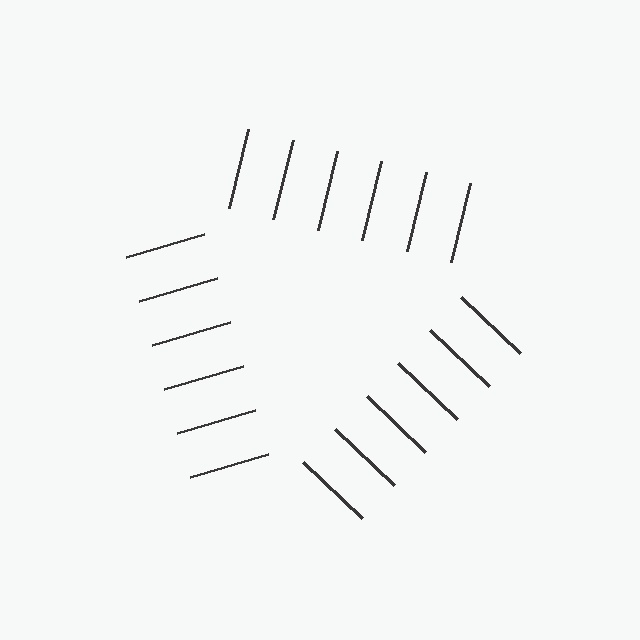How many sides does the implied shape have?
3 sides — the line-ends trace a triangle.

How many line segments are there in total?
18 — 6 along each of the 3 edges.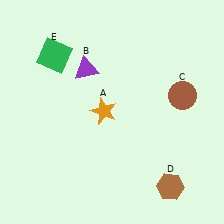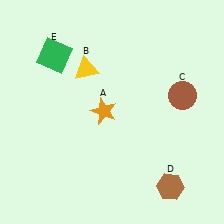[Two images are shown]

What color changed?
The triangle (B) changed from purple in Image 1 to yellow in Image 2.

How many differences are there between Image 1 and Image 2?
There is 1 difference between the two images.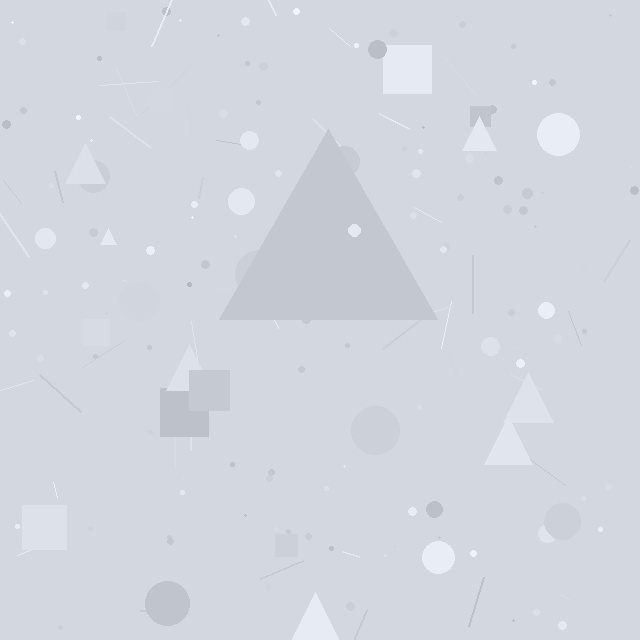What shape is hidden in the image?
A triangle is hidden in the image.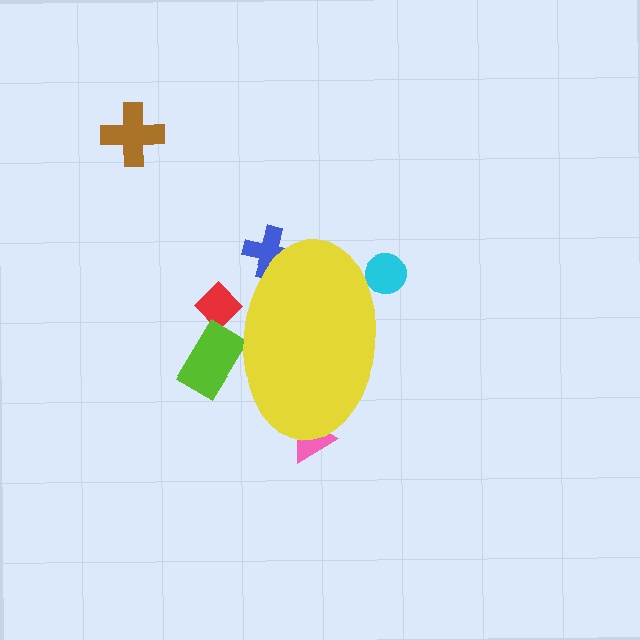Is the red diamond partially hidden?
Yes, the red diamond is partially hidden behind the yellow ellipse.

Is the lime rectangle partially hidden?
Yes, the lime rectangle is partially hidden behind the yellow ellipse.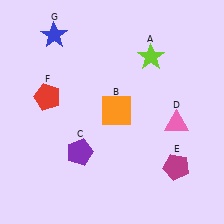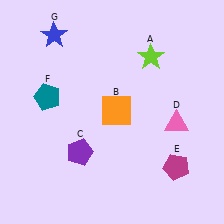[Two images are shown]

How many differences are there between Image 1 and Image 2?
There is 1 difference between the two images.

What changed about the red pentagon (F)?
In Image 1, F is red. In Image 2, it changed to teal.